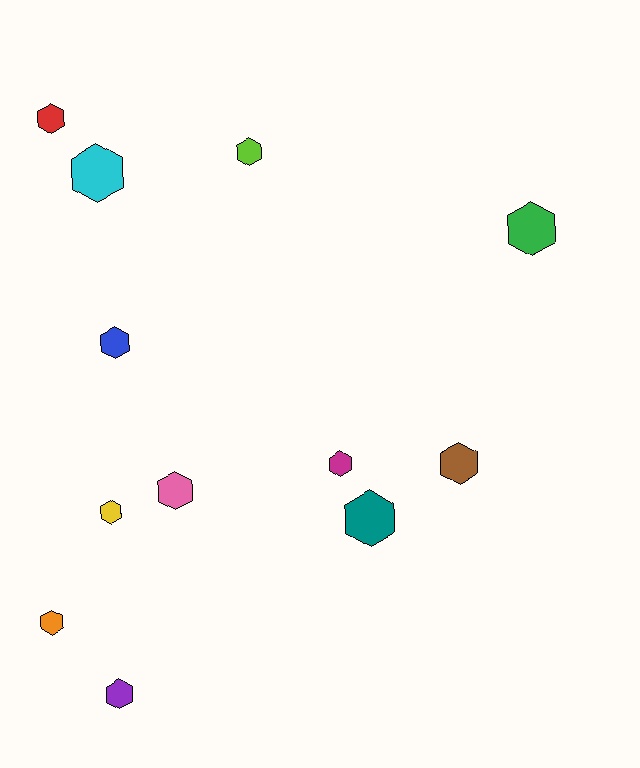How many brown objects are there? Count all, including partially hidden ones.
There is 1 brown object.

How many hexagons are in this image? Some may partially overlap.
There are 12 hexagons.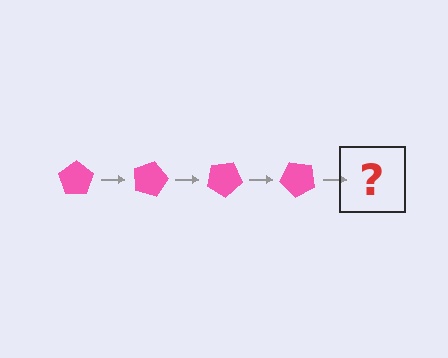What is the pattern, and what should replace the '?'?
The pattern is that the pentagon rotates 15 degrees each step. The '?' should be a pink pentagon rotated 60 degrees.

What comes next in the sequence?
The next element should be a pink pentagon rotated 60 degrees.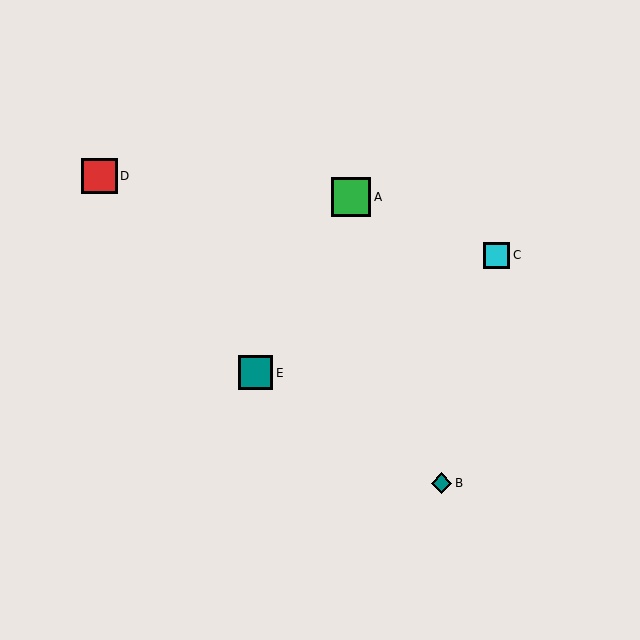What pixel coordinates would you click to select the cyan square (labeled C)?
Click at (496, 256) to select the cyan square C.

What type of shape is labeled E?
Shape E is a teal square.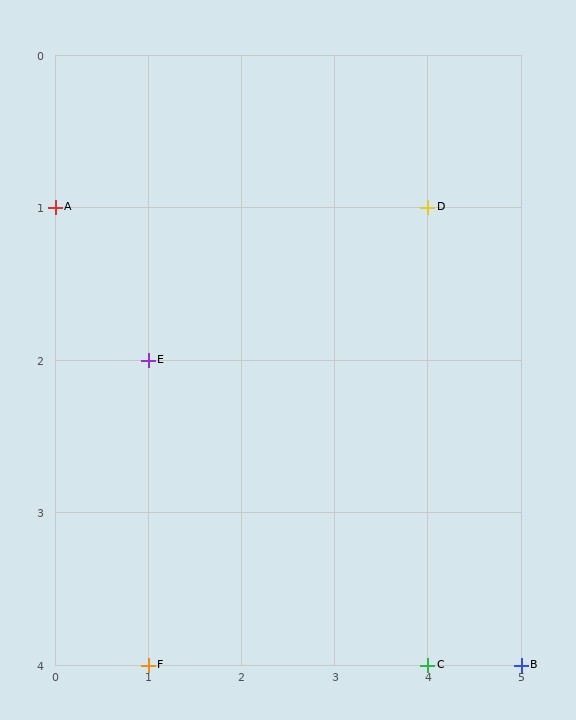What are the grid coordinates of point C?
Point C is at grid coordinates (4, 4).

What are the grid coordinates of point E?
Point E is at grid coordinates (1, 2).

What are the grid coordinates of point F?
Point F is at grid coordinates (1, 4).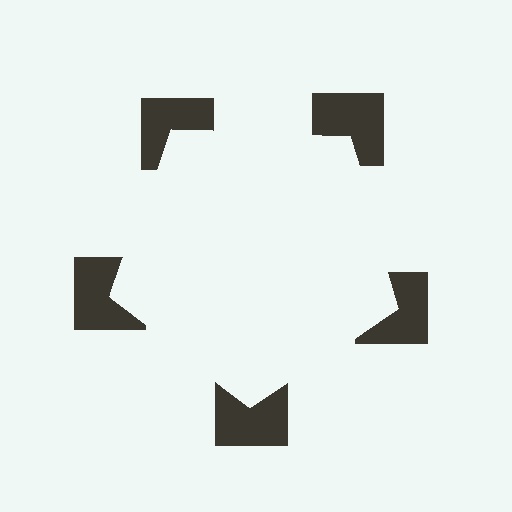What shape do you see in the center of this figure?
An illusory pentagon — its edges are inferred from the aligned wedge cuts in the notched squares, not physically drawn.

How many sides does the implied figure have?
5 sides.